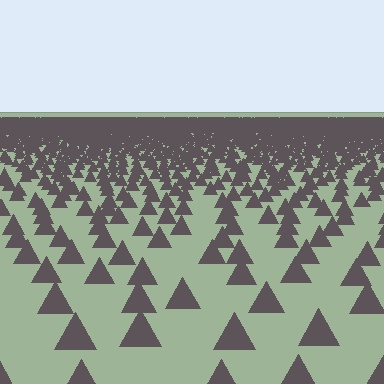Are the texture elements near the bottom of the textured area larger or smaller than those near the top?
Larger. Near the bottom, elements are closer to the viewer and appear at a bigger on-screen size.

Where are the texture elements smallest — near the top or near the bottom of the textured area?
Near the top.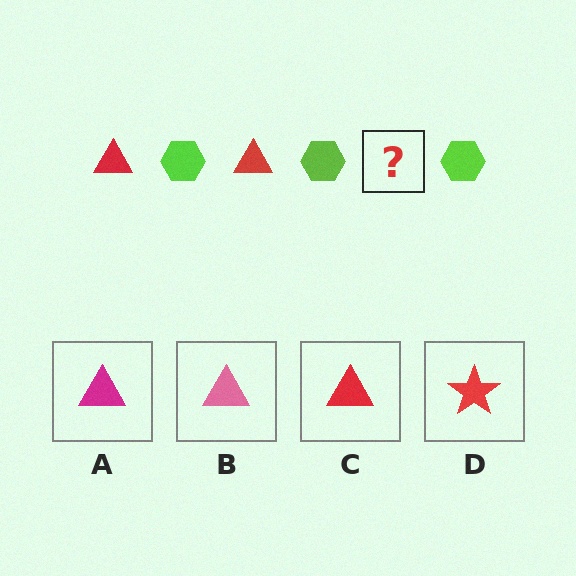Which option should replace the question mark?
Option C.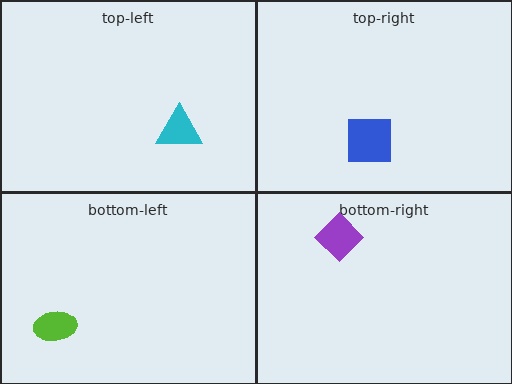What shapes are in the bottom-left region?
The lime ellipse.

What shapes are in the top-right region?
The blue square.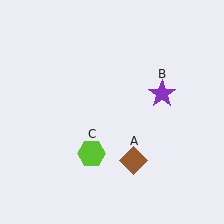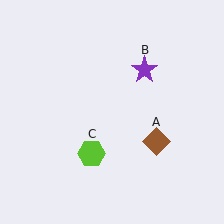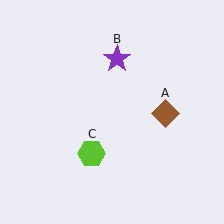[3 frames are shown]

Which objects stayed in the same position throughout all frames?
Lime hexagon (object C) remained stationary.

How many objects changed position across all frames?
2 objects changed position: brown diamond (object A), purple star (object B).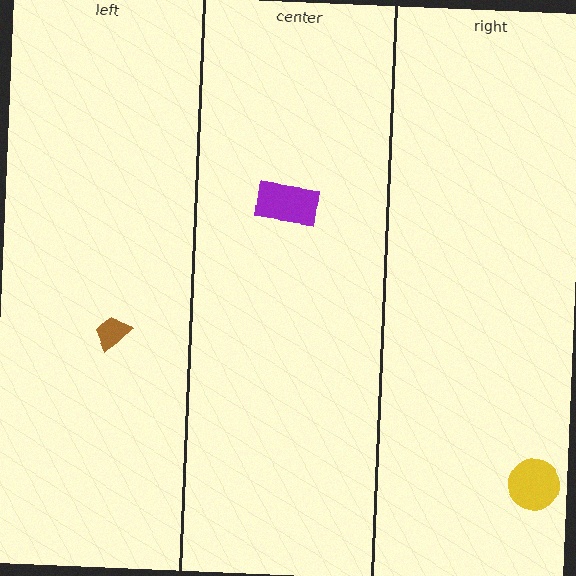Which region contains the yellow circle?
The right region.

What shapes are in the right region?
The yellow circle.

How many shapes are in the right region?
1.